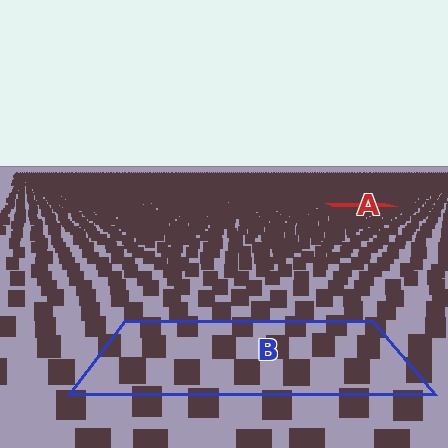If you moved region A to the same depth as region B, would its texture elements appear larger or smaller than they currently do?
They would appear larger. At a closer depth, the same texture elements are projected at a bigger on-screen size.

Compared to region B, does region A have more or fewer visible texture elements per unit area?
Region A has more texture elements per unit area — they are packed more densely because it is farther away.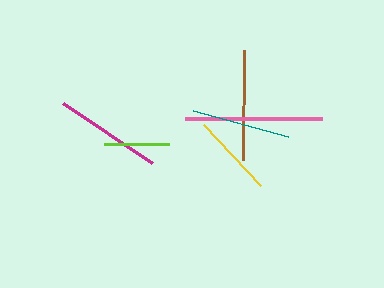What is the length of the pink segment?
The pink segment is approximately 137 pixels long.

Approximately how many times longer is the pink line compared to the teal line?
The pink line is approximately 1.4 times the length of the teal line.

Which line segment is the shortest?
The lime line is the shortest at approximately 65 pixels.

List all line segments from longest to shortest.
From longest to shortest: pink, brown, magenta, teal, yellow, lime.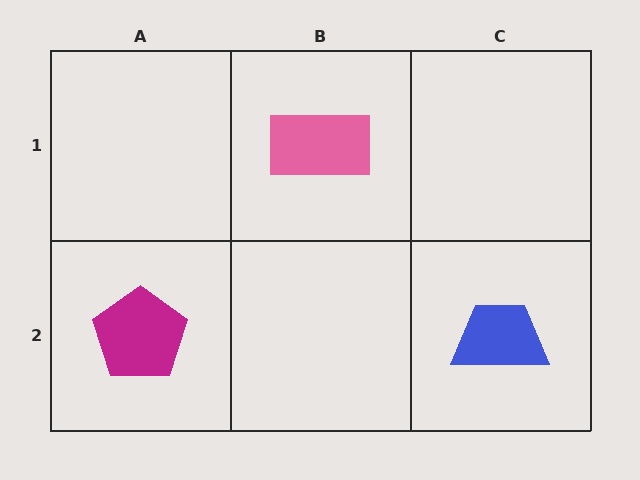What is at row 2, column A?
A magenta pentagon.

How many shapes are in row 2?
2 shapes.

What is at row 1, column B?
A pink rectangle.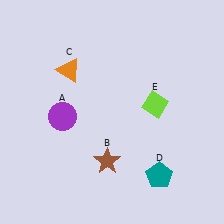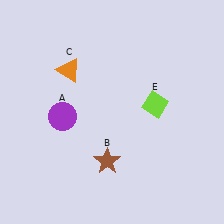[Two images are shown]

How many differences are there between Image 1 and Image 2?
There is 1 difference between the two images.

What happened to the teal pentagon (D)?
The teal pentagon (D) was removed in Image 2. It was in the bottom-right area of Image 1.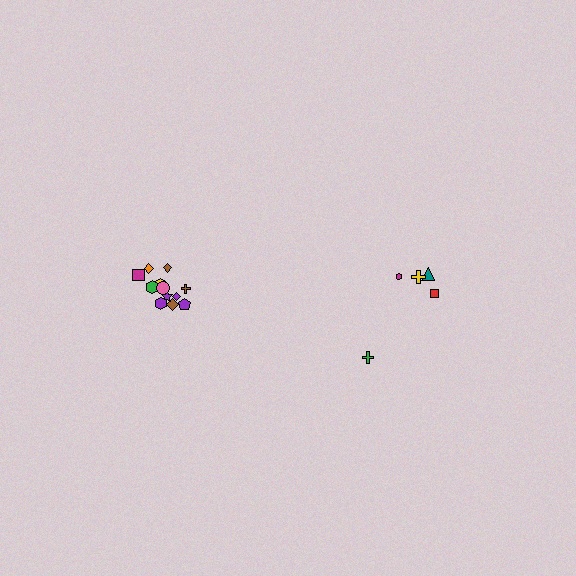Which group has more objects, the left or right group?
The left group.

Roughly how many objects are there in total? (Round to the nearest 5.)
Roughly 15 objects in total.